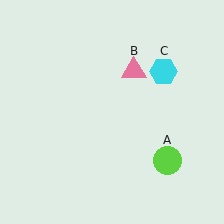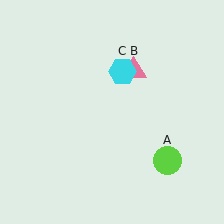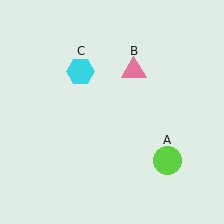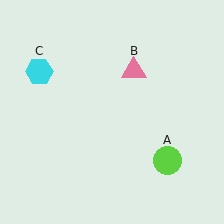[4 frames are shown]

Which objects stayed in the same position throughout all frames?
Lime circle (object A) and pink triangle (object B) remained stationary.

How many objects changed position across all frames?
1 object changed position: cyan hexagon (object C).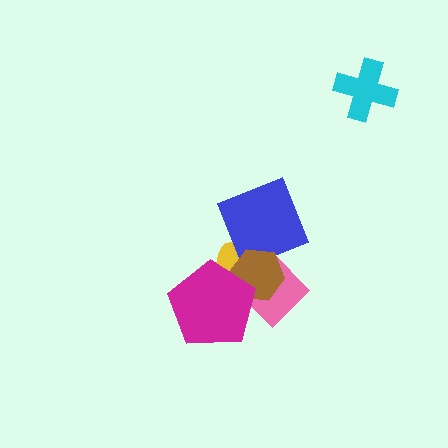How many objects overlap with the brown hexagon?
4 objects overlap with the brown hexagon.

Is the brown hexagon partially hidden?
Yes, it is partially covered by another shape.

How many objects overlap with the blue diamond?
3 objects overlap with the blue diamond.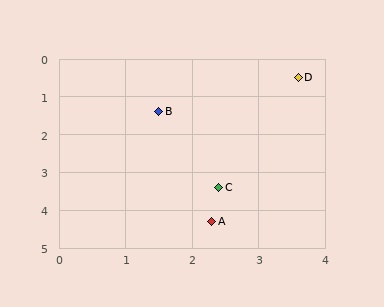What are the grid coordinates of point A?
Point A is at approximately (2.3, 4.3).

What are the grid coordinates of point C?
Point C is at approximately (2.4, 3.4).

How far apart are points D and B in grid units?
Points D and B are about 2.3 grid units apart.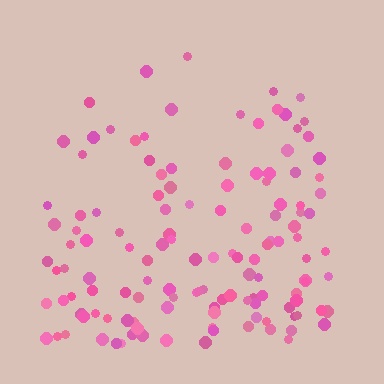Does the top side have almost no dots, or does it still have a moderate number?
Still a moderate number, just noticeably fewer than the bottom.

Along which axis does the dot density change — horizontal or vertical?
Vertical.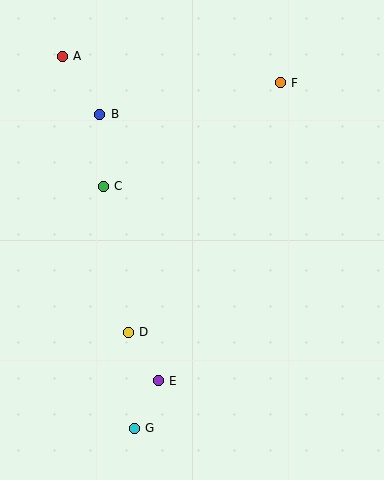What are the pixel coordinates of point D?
Point D is at (128, 332).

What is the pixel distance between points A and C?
The distance between A and C is 137 pixels.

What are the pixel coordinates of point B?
Point B is at (100, 114).